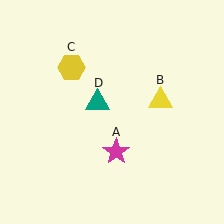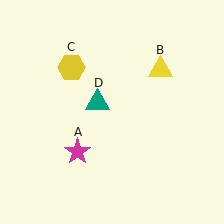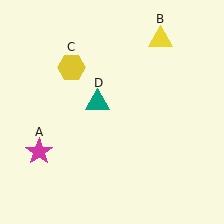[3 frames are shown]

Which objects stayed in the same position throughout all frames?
Yellow hexagon (object C) and teal triangle (object D) remained stationary.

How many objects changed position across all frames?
2 objects changed position: magenta star (object A), yellow triangle (object B).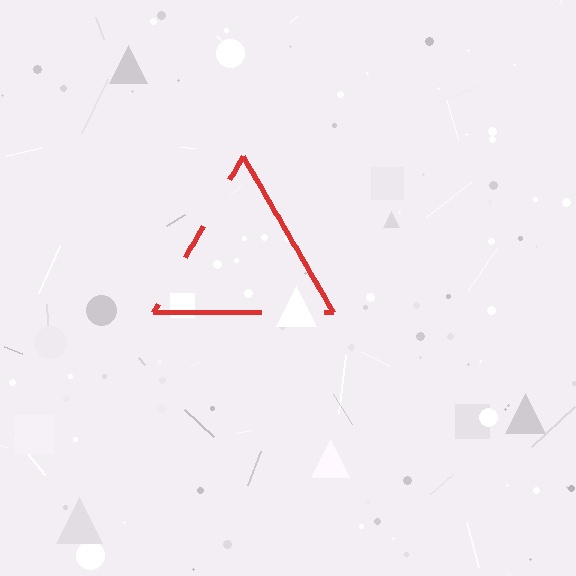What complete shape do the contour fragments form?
The contour fragments form a triangle.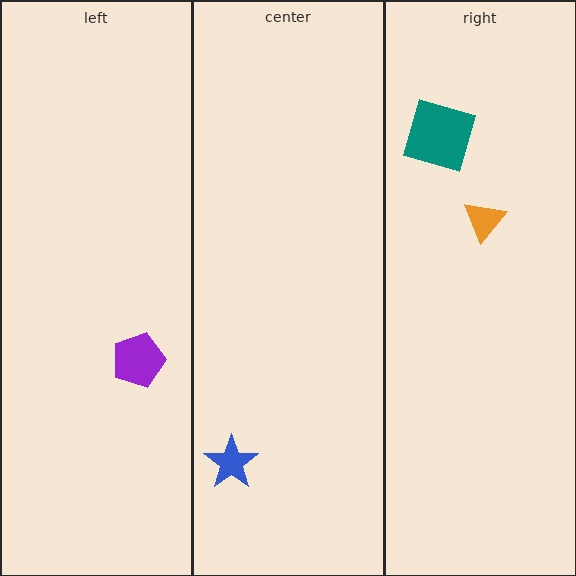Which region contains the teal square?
The right region.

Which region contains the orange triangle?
The right region.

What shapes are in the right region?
The teal square, the orange triangle.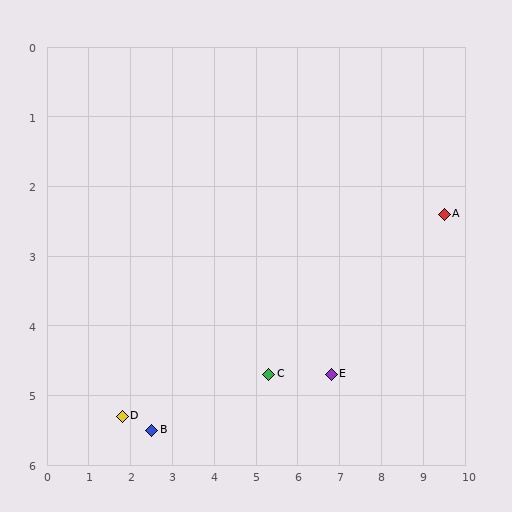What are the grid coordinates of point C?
Point C is at approximately (5.3, 4.7).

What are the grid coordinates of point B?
Point B is at approximately (2.5, 5.5).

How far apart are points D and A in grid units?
Points D and A are about 8.2 grid units apart.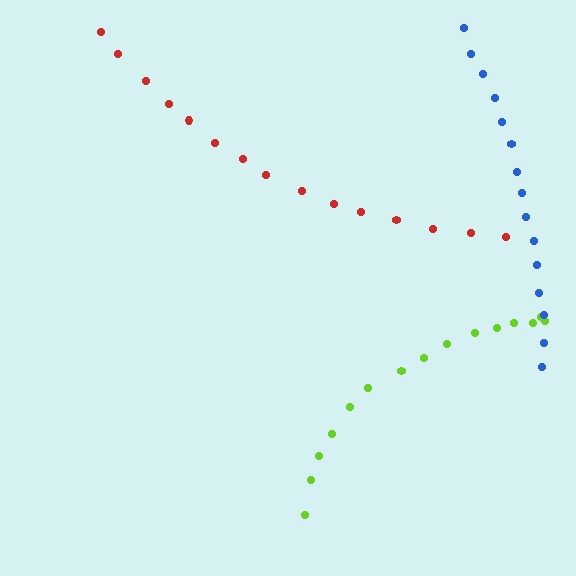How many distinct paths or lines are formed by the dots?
There are 3 distinct paths.